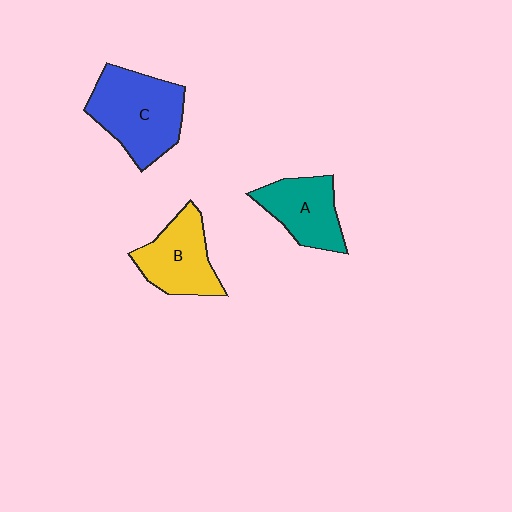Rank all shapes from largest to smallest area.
From largest to smallest: C (blue), B (yellow), A (teal).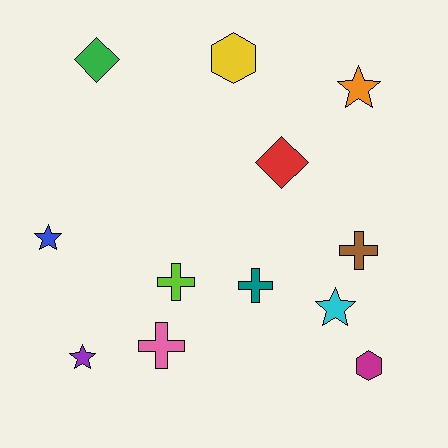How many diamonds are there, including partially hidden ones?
There are 2 diamonds.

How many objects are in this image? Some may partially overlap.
There are 12 objects.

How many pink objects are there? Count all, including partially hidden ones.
There is 1 pink object.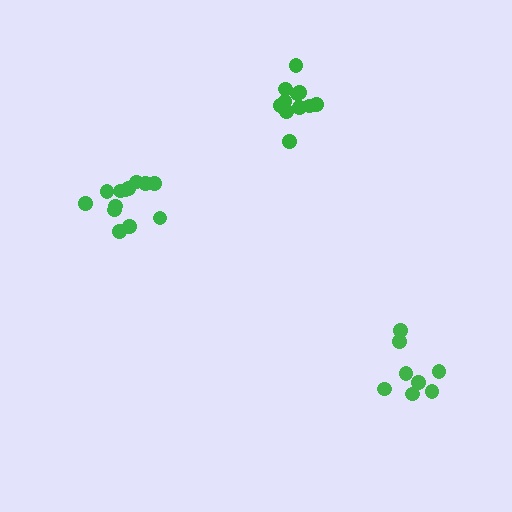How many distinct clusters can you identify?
There are 3 distinct clusters.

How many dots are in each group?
Group 1: 9 dots, Group 2: 11 dots, Group 3: 13 dots (33 total).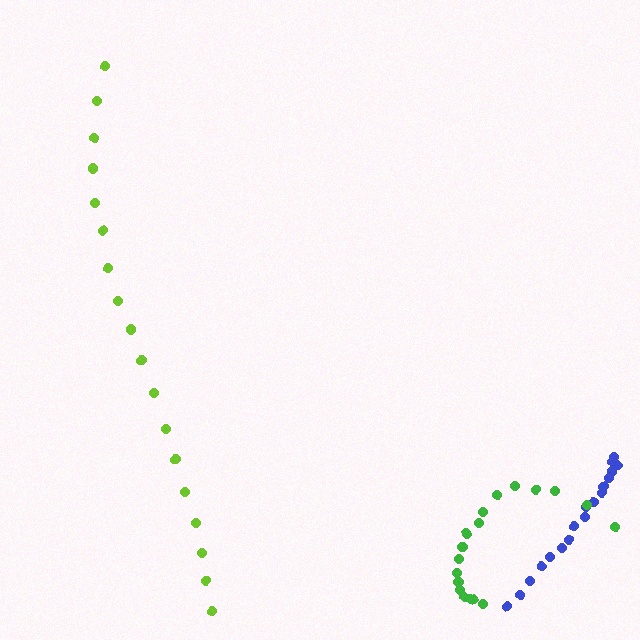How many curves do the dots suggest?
There are 3 distinct paths.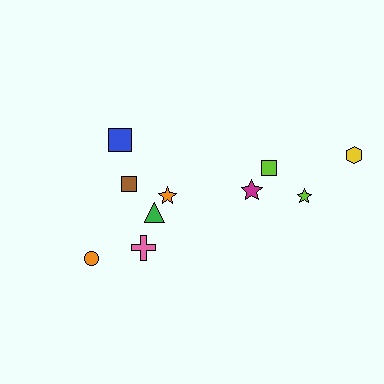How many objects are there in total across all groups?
There are 10 objects.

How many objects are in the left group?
There are 6 objects.